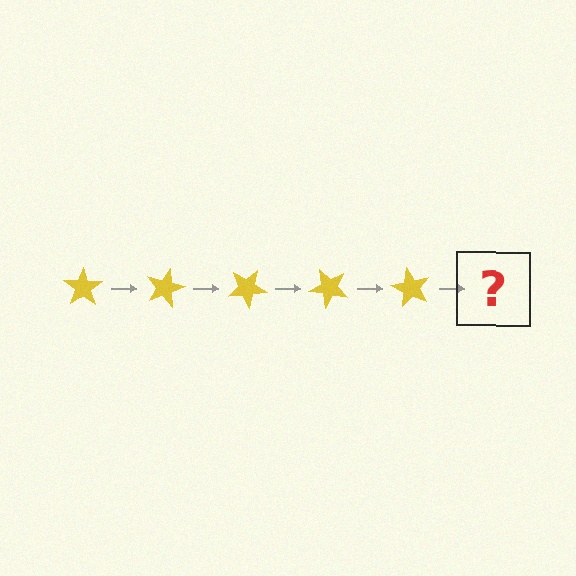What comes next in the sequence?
The next element should be a yellow star rotated 75 degrees.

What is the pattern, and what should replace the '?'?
The pattern is that the star rotates 15 degrees each step. The '?' should be a yellow star rotated 75 degrees.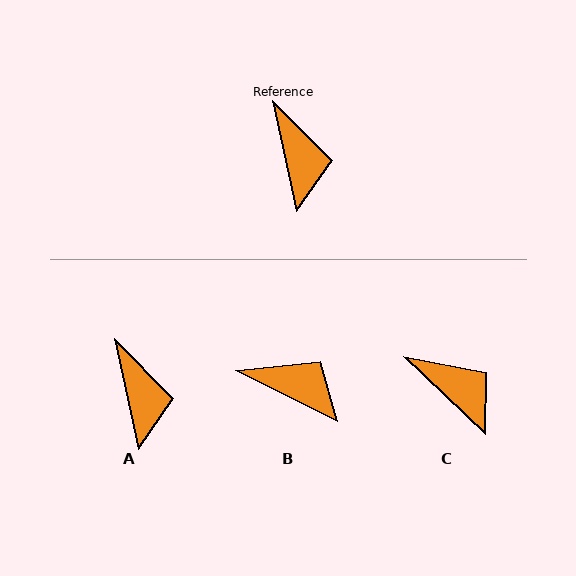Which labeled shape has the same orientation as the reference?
A.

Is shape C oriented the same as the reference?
No, it is off by about 34 degrees.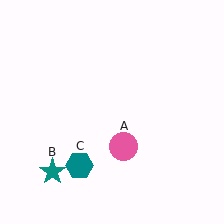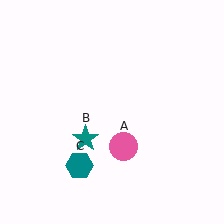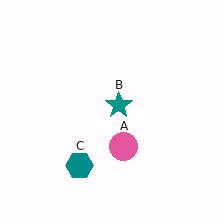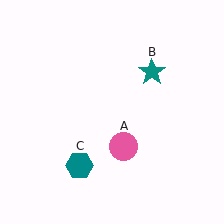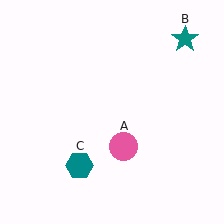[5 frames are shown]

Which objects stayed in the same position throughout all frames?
Pink circle (object A) and teal hexagon (object C) remained stationary.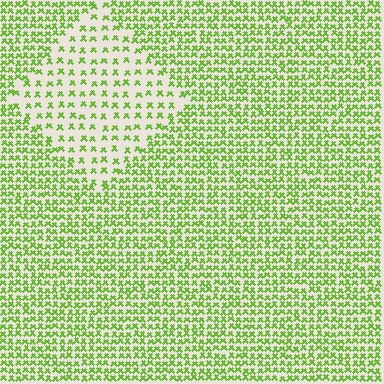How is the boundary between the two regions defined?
The boundary is defined by a change in element density (approximately 2.3x ratio). All elements are the same color, size, and shape.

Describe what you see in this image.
The image contains small lime elements arranged at two different densities. A diamond-shaped region is visible where the elements are less densely packed than the surrounding area.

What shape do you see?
I see a diamond.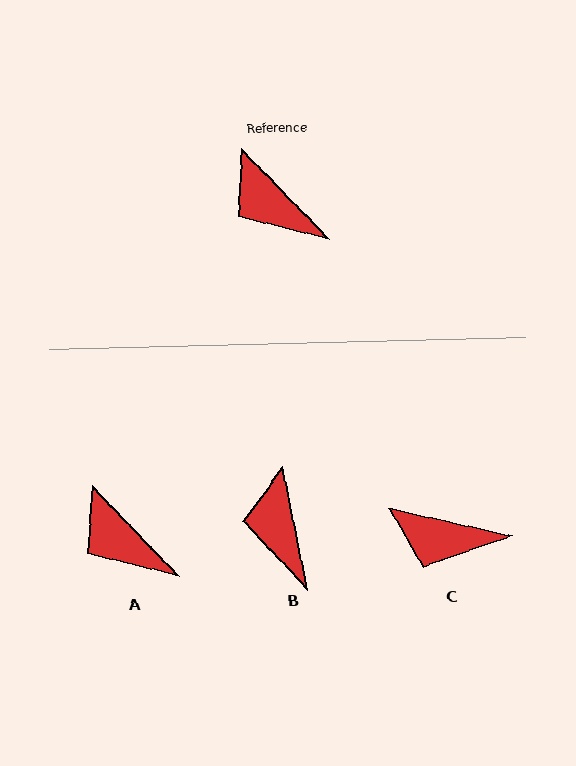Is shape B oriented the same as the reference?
No, it is off by about 33 degrees.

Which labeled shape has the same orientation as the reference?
A.